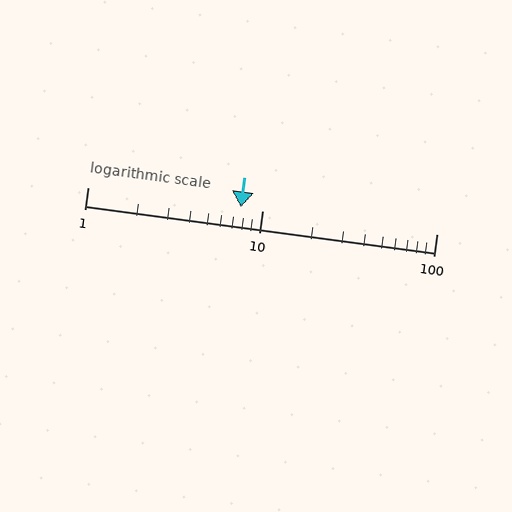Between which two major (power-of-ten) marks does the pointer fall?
The pointer is between 1 and 10.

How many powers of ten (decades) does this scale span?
The scale spans 2 decades, from 1 to 100.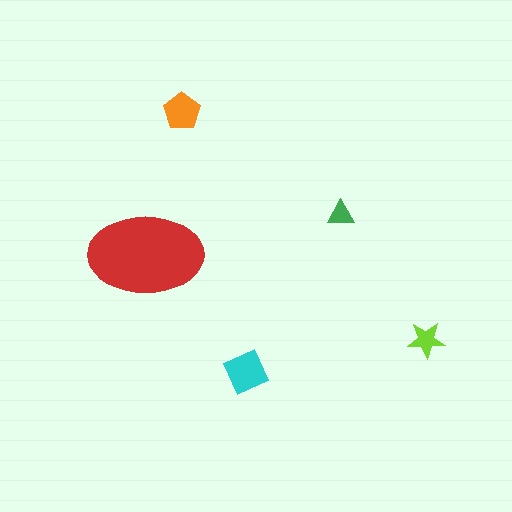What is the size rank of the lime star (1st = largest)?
4th.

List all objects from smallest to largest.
The green triangle, the lime star, the orange pentagon, the cyan diamond, the red ellipse.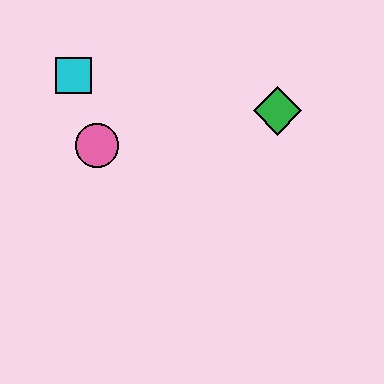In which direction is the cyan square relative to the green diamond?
The cyan square is to the left of the green diamond.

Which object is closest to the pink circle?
The cyan square is closest to the pink circle.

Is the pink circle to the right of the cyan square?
Yes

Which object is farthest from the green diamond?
The cyan square is farthest from the green diamond.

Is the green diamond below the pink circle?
No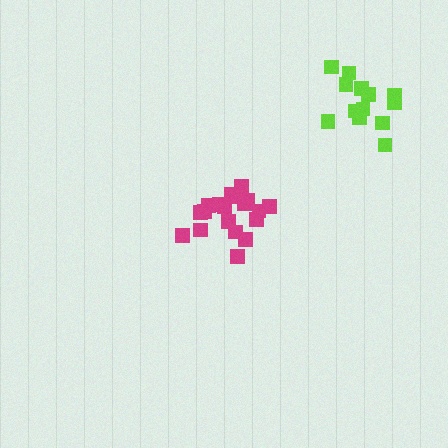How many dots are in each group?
Group 1: 13 dots, Group 2: 19 dots (32 total).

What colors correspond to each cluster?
The clusters are colored: lime, magenta.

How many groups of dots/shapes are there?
There are 2 groups.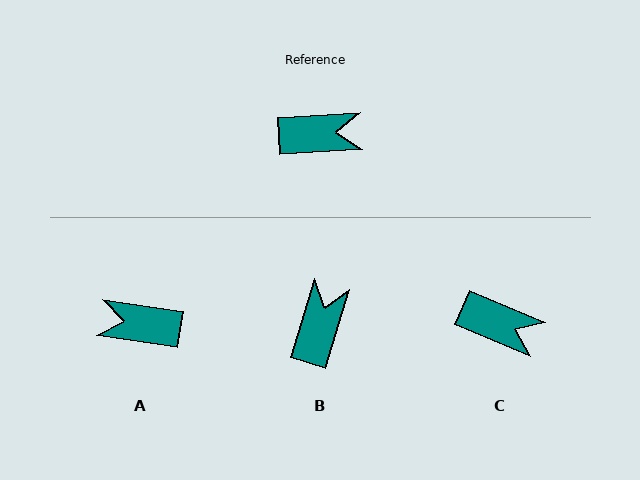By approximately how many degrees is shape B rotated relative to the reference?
Approximately 69 degrees counter-clockwise.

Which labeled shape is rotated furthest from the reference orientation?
A, about 168 degrees away.